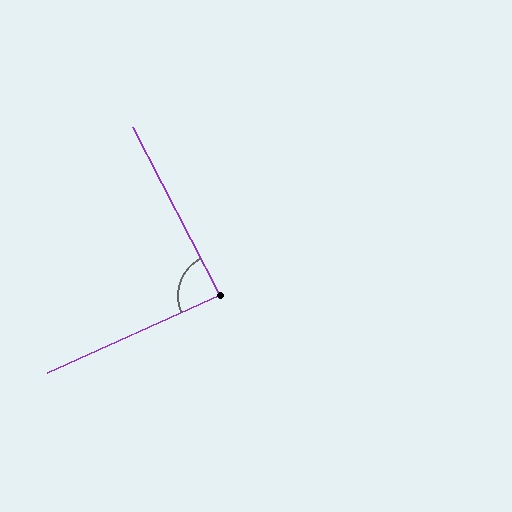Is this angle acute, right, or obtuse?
It is approximately a right angle.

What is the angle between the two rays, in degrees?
Approximately 87 degrees.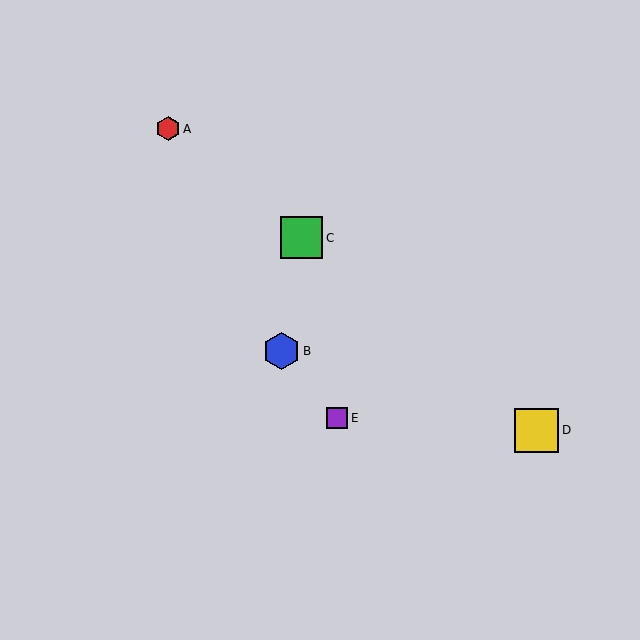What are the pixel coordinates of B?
Object B is at (281, 351).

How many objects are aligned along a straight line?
3 objects (A, C, D) are aligned along a straight line.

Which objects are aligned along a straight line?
Objects A, C, D are aligned along a straight line.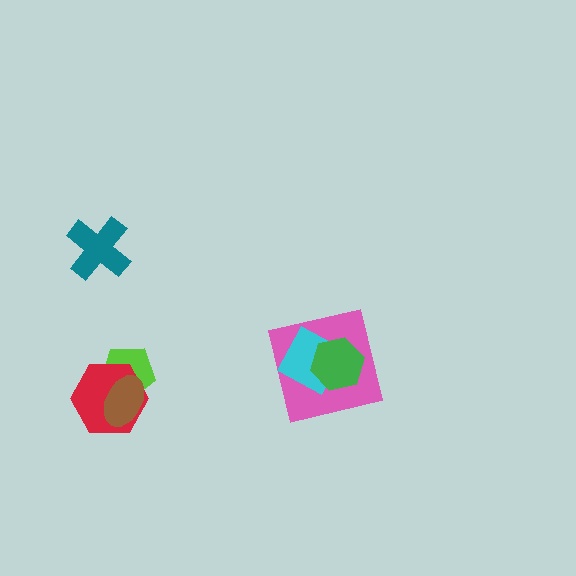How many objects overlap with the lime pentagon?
2 objects overlap with the lime pentagon.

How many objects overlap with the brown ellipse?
2 objects overlap with the brown ellipse.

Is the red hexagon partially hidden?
Yes, it is partially covered by another shape.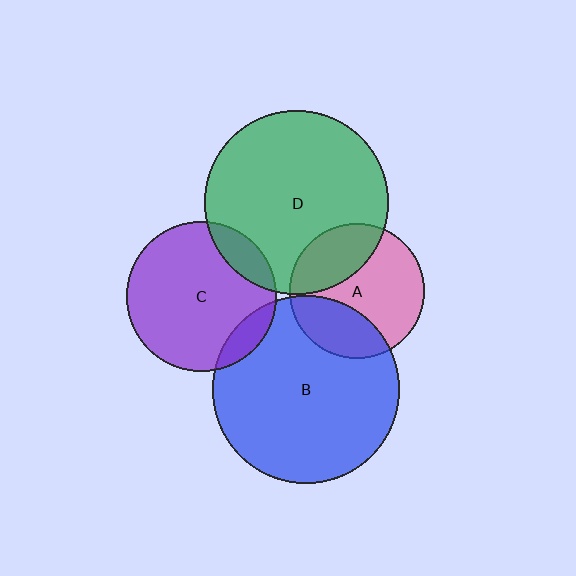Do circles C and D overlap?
Yes.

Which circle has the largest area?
Circle B (blue).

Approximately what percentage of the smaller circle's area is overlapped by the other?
Approximately 15%.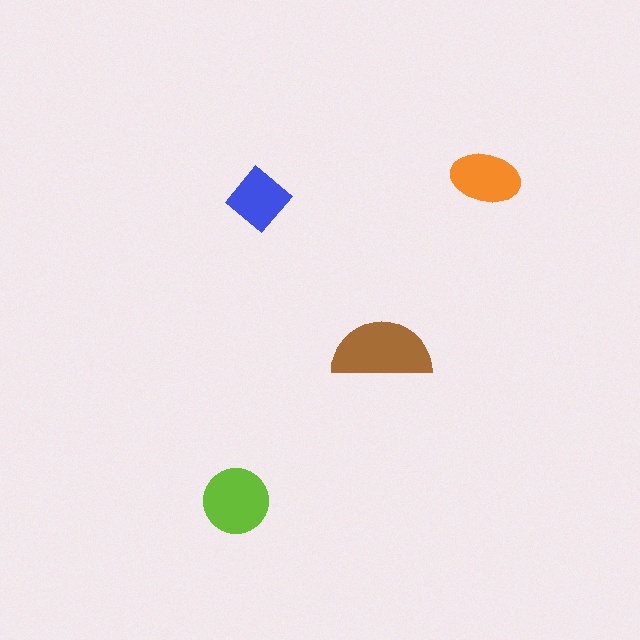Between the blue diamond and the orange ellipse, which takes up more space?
The orange ellipse.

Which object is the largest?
The brown semicircle.